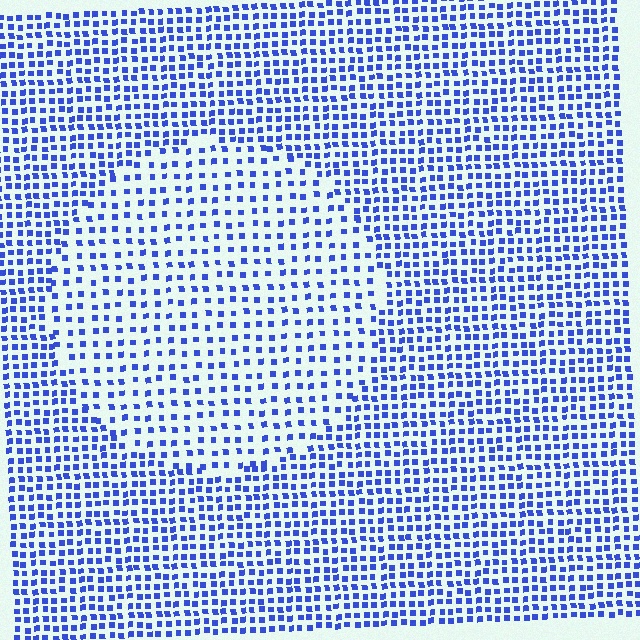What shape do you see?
I see a circle.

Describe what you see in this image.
The image contains small blue elements arranged at two different densities. A circle-shaped region is visible where the elements are less densely packed than the surrounding area.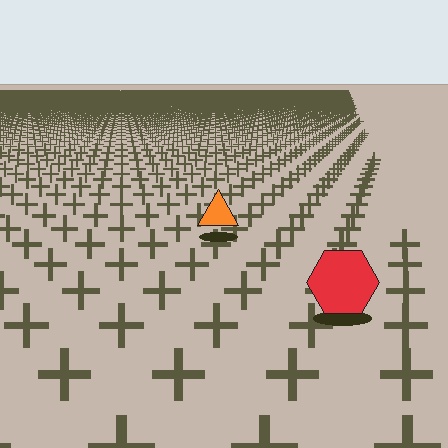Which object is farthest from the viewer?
The orange triangle is farthest from the viewer. It appears smaller and the ground texture around it is denser.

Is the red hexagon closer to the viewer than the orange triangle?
Yes. The red hexagon is closer — you can tell from the texture gradient: the ground texture is coarser near it.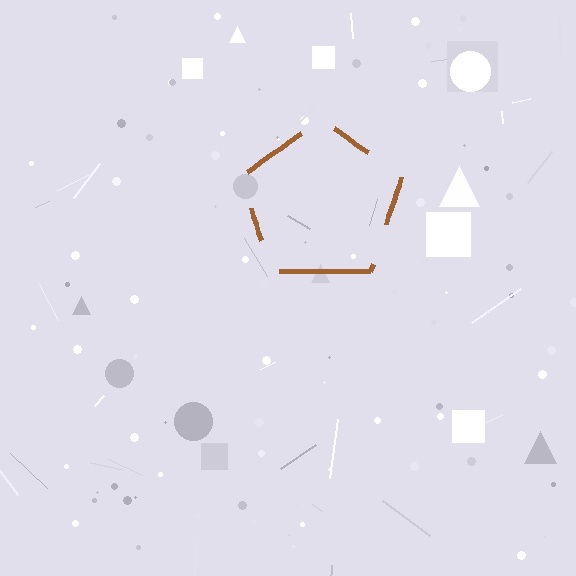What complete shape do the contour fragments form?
The contour fragments form a pentagon.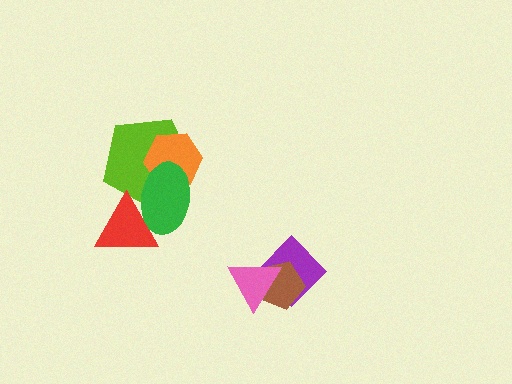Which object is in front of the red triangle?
The green ellipse is in front of the red triangle.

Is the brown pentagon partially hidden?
Yes, it is partially covered by another shape.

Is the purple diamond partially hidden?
Yes, it is partially covered by another shape.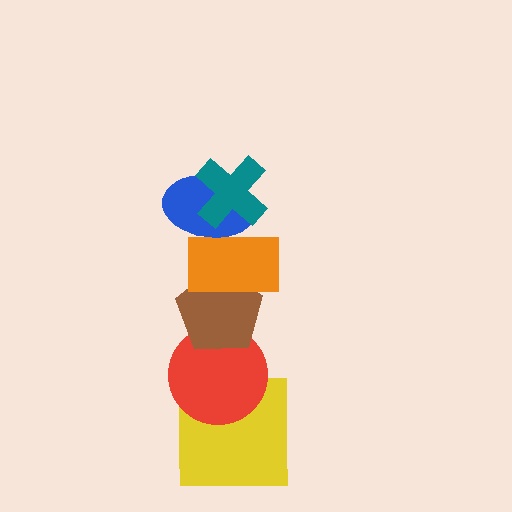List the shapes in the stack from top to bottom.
From top to bottom: the teal cross, the blue ellipse, the orange rectangle, the brown pentagon, the red circle, the yellow square.